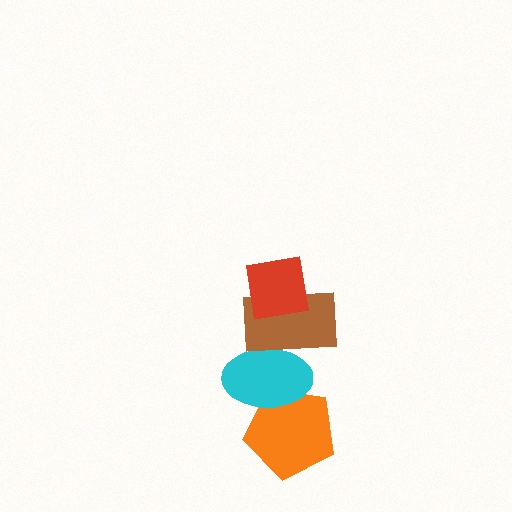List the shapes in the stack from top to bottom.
From top to bottom: the red square, the brown rectangle, the cyan ellipse, the orange pentagon.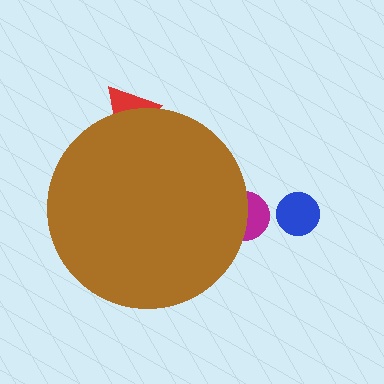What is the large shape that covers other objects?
A brown circle.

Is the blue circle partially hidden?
No, the blue circle is fully visible.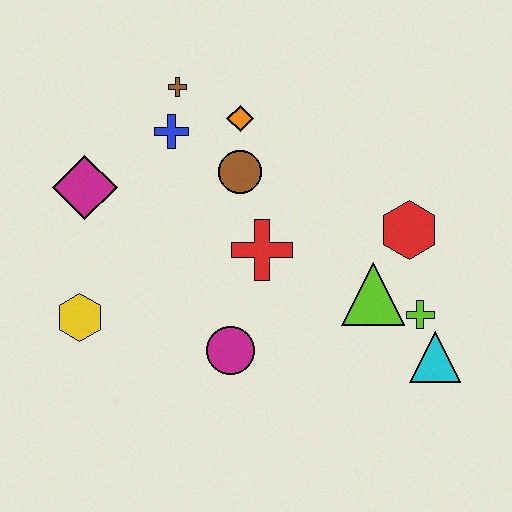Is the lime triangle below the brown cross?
Yes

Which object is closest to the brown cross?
The blue cross is closest to the brown cross.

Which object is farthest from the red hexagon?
The yellow hexagon is farthest from the red hexagon.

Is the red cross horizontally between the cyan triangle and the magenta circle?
Yes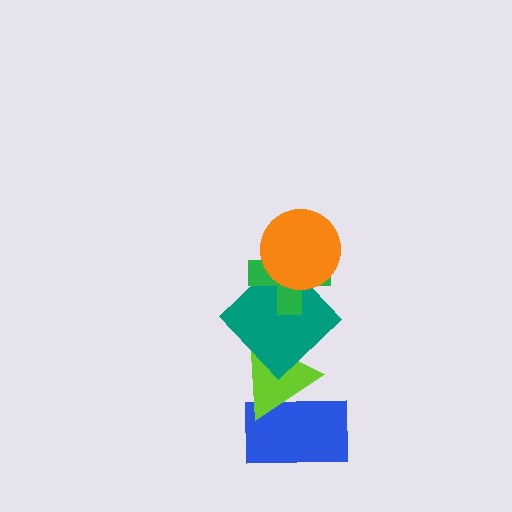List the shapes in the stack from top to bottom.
From top to bottom: the orange circle, the green cross, the teal diamond, the lime triangle, the blue rectangle.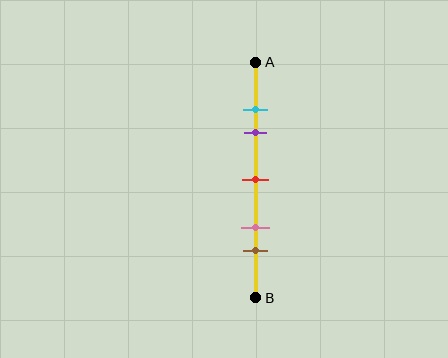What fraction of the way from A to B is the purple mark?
The purple mark is approximately 30% (0.3) of the way from A to B.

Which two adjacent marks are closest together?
The cyan and purple marks are the closest adjacent pair.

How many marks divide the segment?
There are 5 marks dividing the segment.